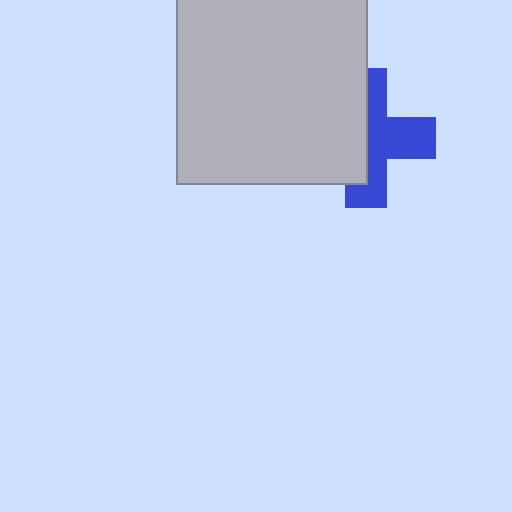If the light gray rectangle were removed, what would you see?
You would see the complete blue cross.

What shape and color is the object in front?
The object in front is a light gray rectangle.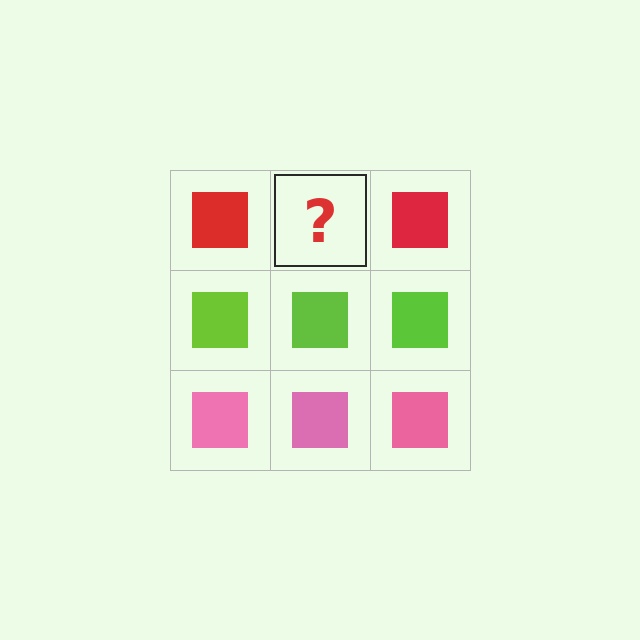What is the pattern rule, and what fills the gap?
The rule is that each row has a consistent color. The gap should be filled with a red square.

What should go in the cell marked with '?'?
The missing cell should contain a red square.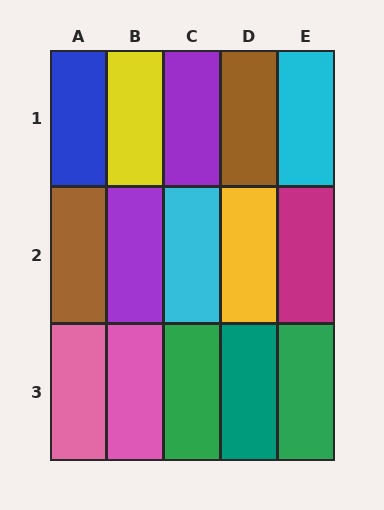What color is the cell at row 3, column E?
Green.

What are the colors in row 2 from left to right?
Brown, purple, cyan, yellow, magenta.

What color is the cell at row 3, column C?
Green.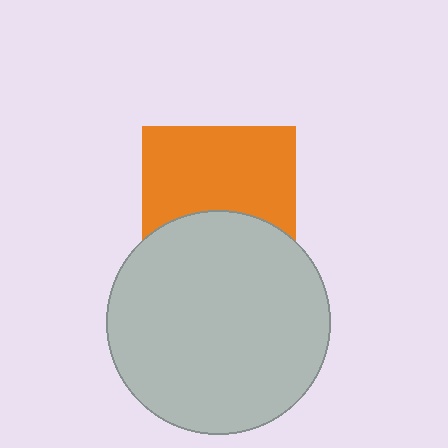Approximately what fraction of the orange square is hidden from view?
Roughly 39% of the orange square is hidden behind the light gray circle.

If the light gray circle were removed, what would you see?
You would see the complete orange square.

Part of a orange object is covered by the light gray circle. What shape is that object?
It is a square.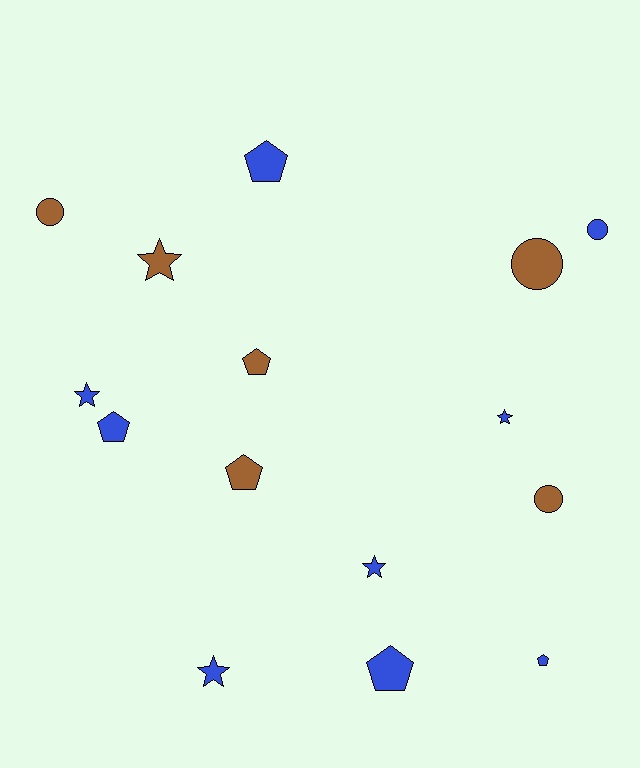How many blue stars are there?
There are 4 blue stars.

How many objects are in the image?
There are 15 objects.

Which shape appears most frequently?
Pentagon, with 6 objects.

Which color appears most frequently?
Blue, with 9 objects.